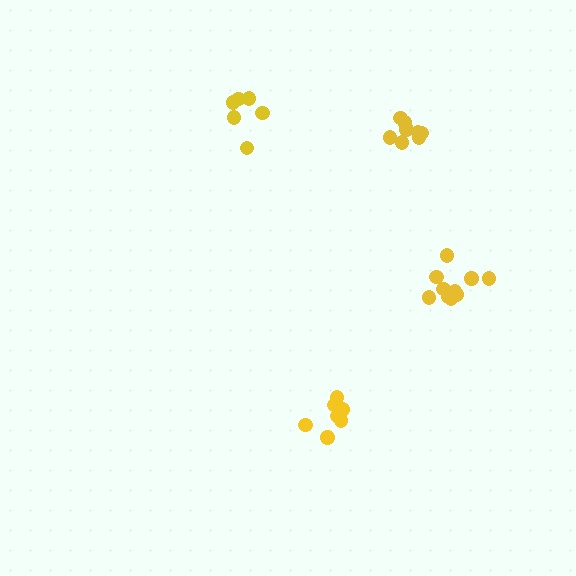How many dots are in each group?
Group 1: 8 dots, Group 2: 6 dots, Group 3: 8 dots, Group 4: 11 dots (33 total).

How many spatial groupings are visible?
There are 4 spatial groupings.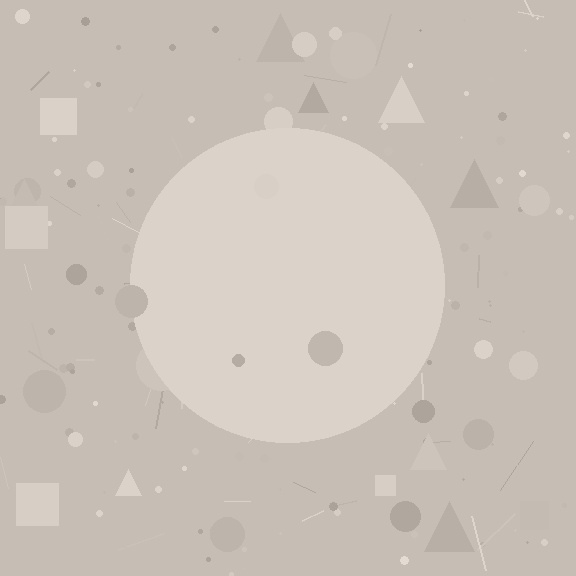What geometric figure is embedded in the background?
A circle is embedded in the background.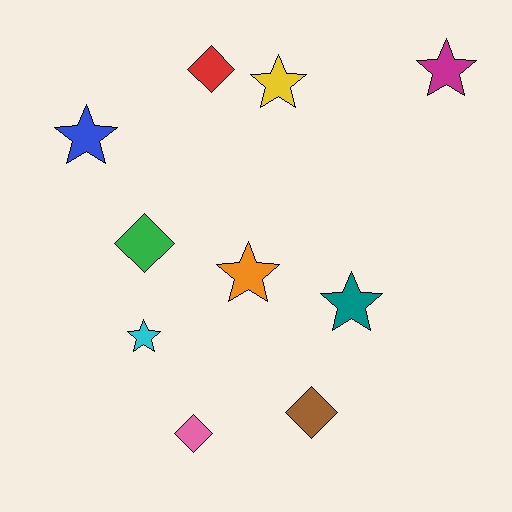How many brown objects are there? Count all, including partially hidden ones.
There is 1 brown object.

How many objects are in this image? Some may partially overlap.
There are 10 objects.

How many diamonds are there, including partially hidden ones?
There are 4 diamonds.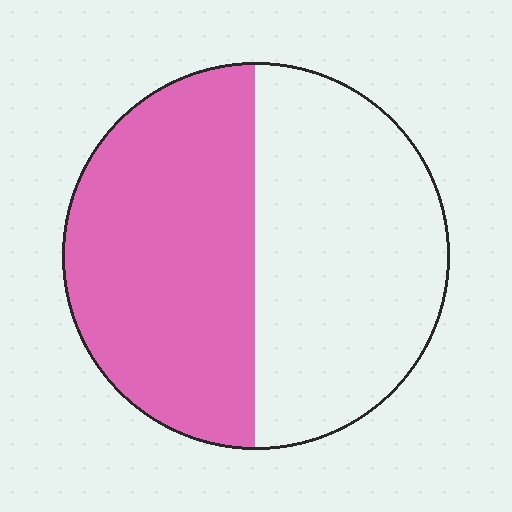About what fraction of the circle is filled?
About one half (1/2).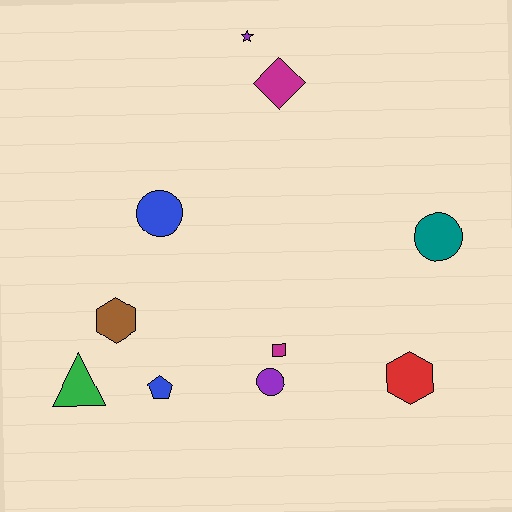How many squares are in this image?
There is 1 square.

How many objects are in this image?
There are 10 objects.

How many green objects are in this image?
There is 1 green object.